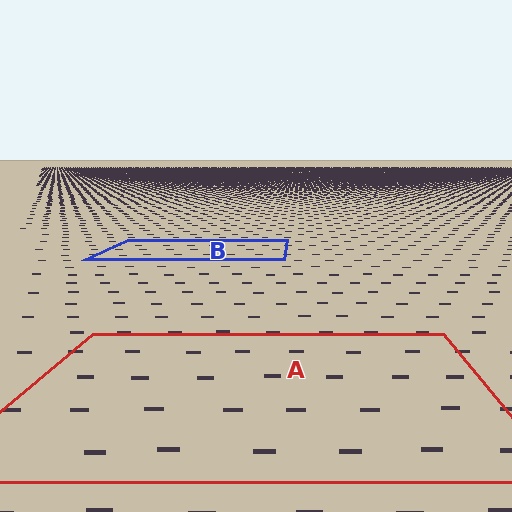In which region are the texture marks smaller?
The texture marks are smaller in region B, because it is farther away.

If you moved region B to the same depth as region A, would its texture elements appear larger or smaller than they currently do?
They would appear larger. At a closer depth, the same texture elements are projected at a bigger on-screen size.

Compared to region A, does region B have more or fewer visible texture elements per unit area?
Region B has more texture elements per unit area — they are packed more densely because it is farther away.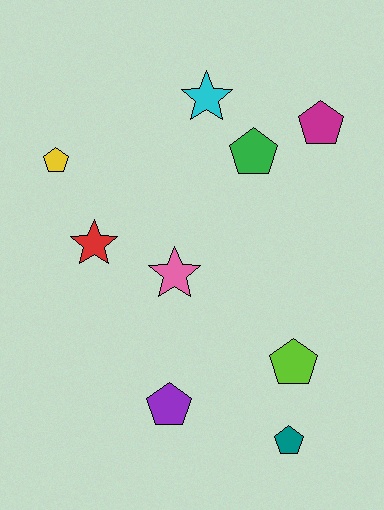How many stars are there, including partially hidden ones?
There are 3 stars.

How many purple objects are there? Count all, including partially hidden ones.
There is 1 purple object.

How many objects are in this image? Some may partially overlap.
There are 9 objects.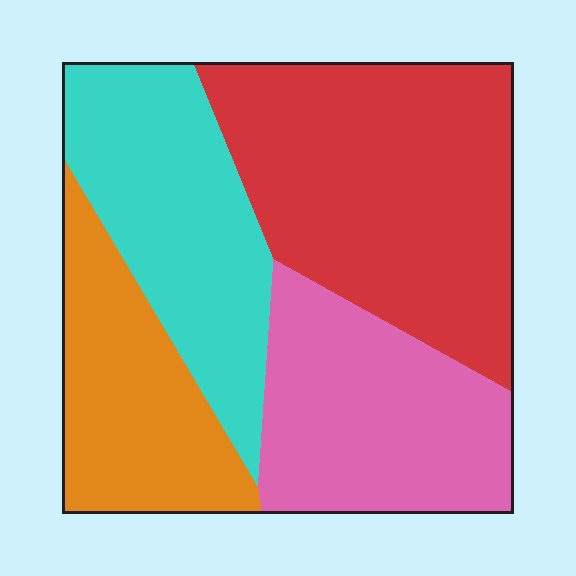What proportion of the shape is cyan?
Cyan takes up about one quarter (1/4) of the shape.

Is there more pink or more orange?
Pink.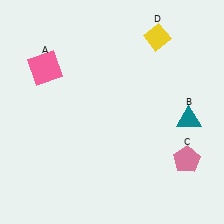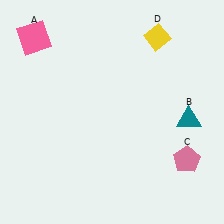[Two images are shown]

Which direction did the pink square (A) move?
The pink square (A) moved up.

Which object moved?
The pink square (A) moved up.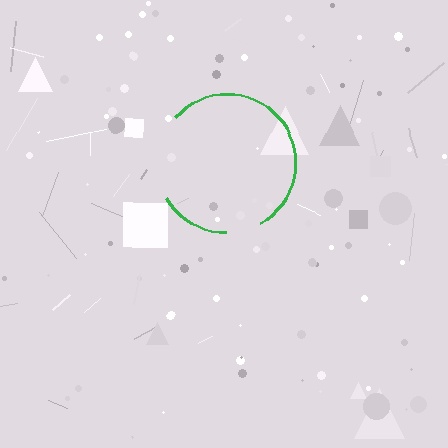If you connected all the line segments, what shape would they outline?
They would outline a circle.